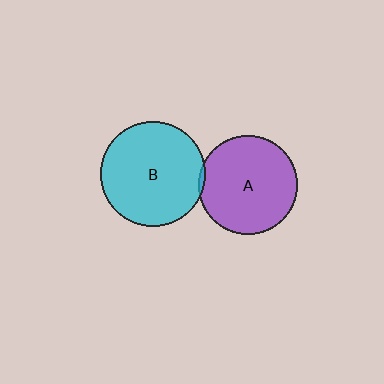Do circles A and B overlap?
Yes.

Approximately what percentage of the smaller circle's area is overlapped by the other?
Approximately 5%.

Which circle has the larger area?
Circle B (cyan).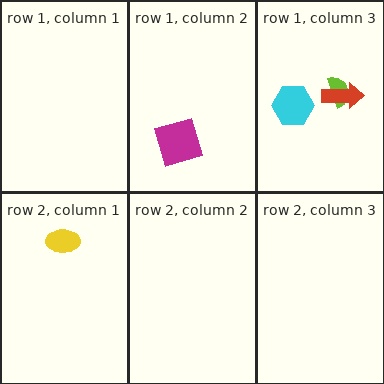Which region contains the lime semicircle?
The row 1, column 3 region.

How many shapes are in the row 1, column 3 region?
3.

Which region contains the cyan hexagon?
The row 1, column 3 region.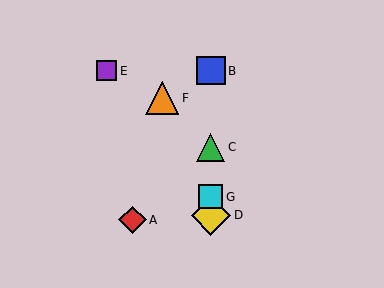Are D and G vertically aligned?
Yes, both are at x≈211.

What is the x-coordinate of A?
Object A is at x≈132.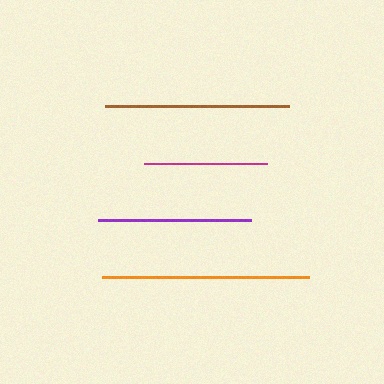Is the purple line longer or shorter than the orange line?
The orange line is longer than the purple line.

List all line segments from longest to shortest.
From longest to shortest: orange, brown, purple, magenta.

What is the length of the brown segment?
The brown segment is approximately 183 pixels long.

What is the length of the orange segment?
The orange segment is approximately 207 pixels long.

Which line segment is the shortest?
The magenta line is the shortest at approximately 123 pixels.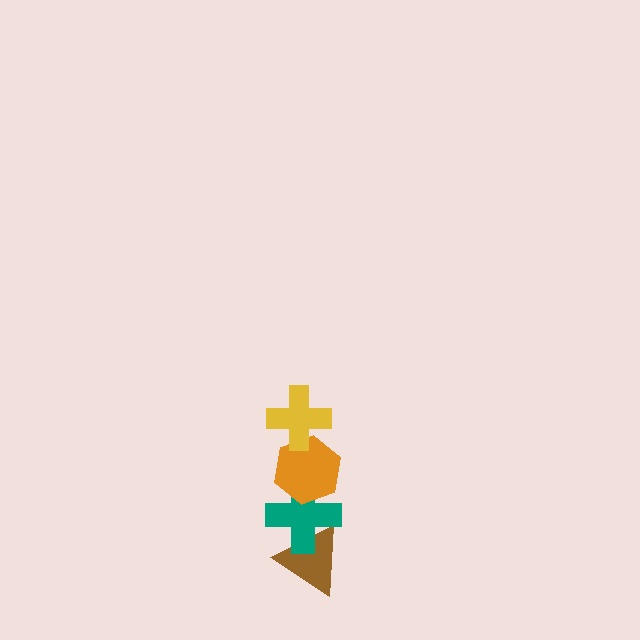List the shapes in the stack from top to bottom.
From top to bottom: the yellow cross, the orange hexagon, the teal cross, the brown triangle.